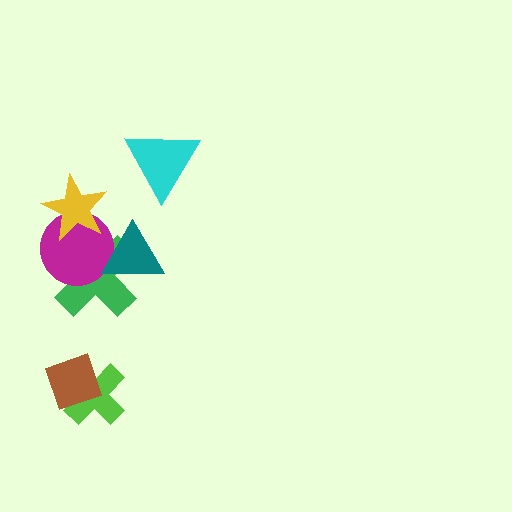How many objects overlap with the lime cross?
1 object overlaps with the lime cross.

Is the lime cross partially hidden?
Yes, it is partially covered by another shape.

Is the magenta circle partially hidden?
Yes, it is partially covered by another shape.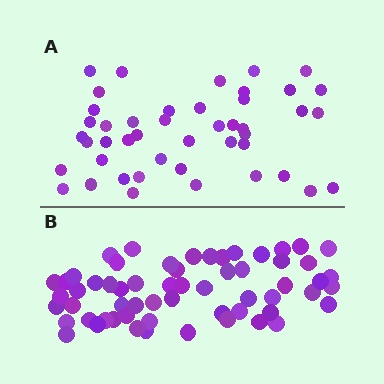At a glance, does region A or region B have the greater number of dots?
Region B (the bottom region) has more dots.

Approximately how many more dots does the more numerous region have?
Region B has approximately 15 more dots than region A.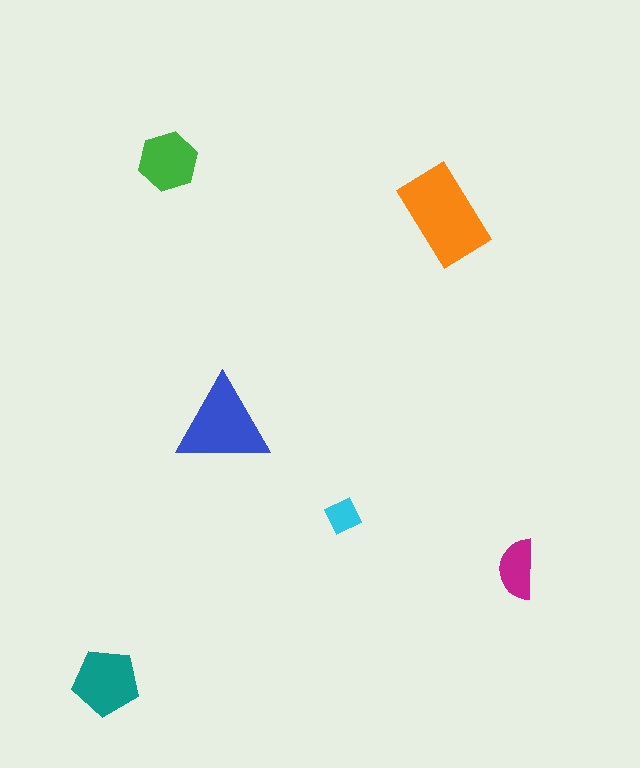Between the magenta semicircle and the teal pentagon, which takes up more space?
The teal pentagon.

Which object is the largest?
The orange rectangle.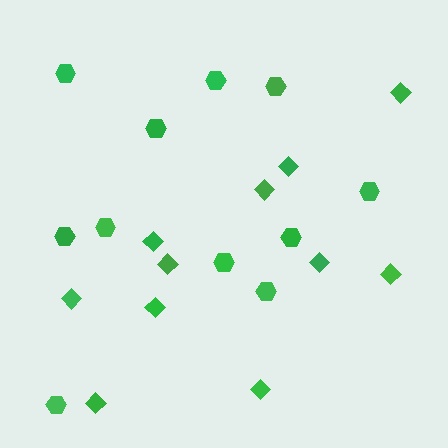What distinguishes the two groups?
There are 2 groups: one group of diamonds (11) and one group of hexagons (11).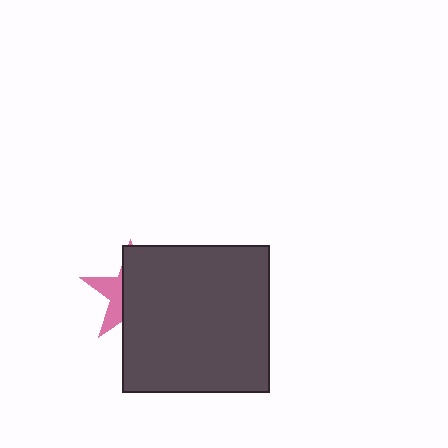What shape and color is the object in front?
The object in front is a dark gray square.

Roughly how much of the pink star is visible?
A small part of it is visible (roughly 32%).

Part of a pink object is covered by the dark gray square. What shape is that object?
It is a star.